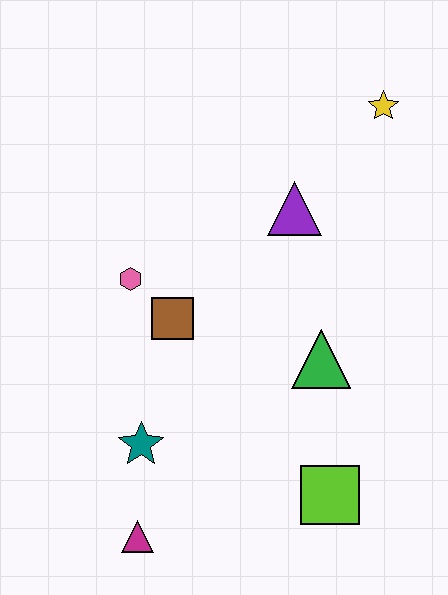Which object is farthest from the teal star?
The yellow star is farthest from the teal star.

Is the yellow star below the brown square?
No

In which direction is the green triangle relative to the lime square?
The green triangle is above the lime square.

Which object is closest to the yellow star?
The purple triangle is closest to the yellow star.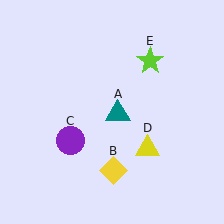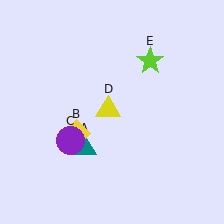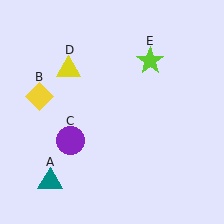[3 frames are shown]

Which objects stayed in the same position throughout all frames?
Purple circle (object C) and lime star (object E) remained stationary.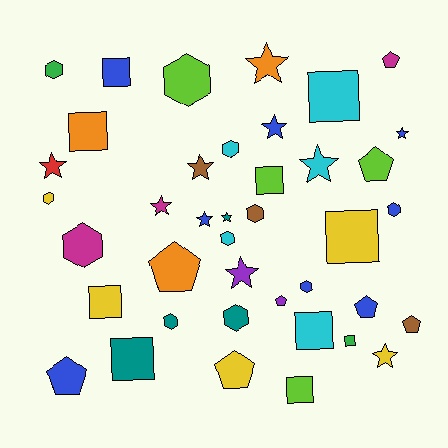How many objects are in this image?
There are 40 objects.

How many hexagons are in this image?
There are 11 hexagons.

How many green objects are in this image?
There are 2 green objects.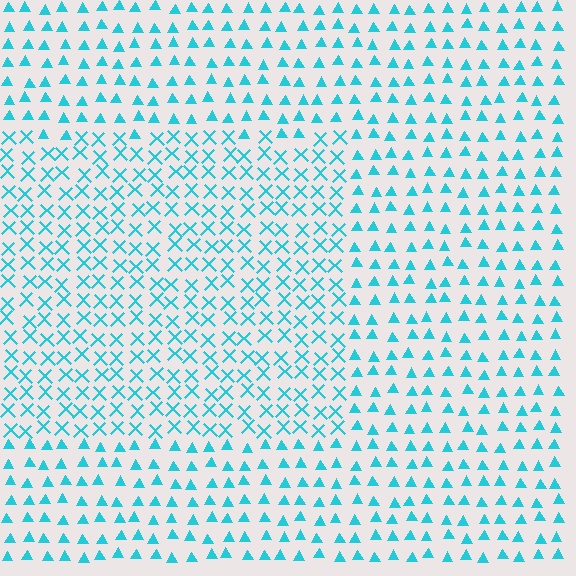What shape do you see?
I see a rectangle.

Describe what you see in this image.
The image is filled with small cyan elements arranged in a uniform grid. A rectangle-shaped region contains X marks, while the surrounding area contains triangles. The boundary is defined purely by the change in element shape.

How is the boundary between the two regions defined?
The boundary is defined by a change in element shape: X marks inside vs. triangles outside. All elements share the same color and spacing.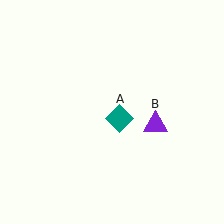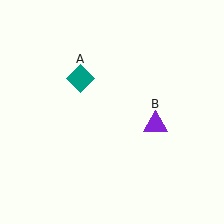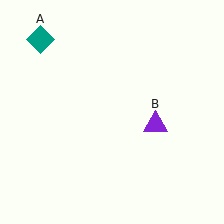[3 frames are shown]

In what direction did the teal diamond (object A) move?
The teal diamond (object A) moved up and to the left.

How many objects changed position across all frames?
1 object changed position: teal diamond (object A).